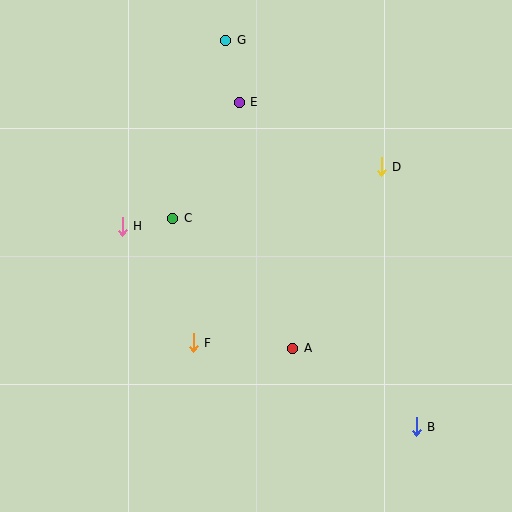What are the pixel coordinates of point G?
Point G is at (226, 40).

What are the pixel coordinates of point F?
Point F is at (193, 343).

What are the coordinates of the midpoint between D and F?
The midpoint between D and F is at (287, 255).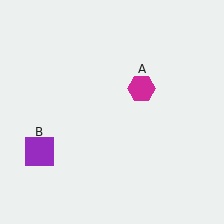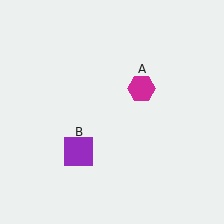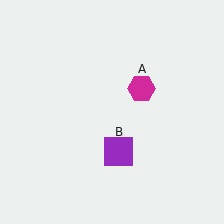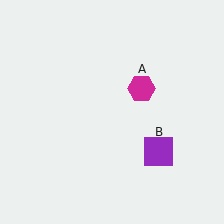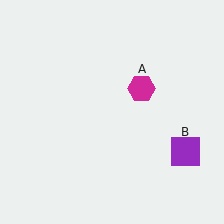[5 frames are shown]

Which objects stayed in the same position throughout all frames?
Magenta hexagon (object A) remained stationary.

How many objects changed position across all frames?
1 object changed position: purple square (object B).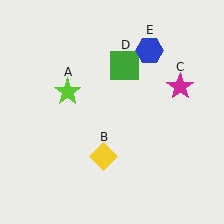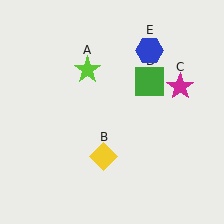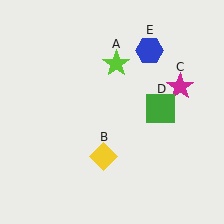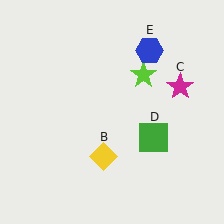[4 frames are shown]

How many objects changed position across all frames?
2 objects changed position: lime star (object A), green square (object D).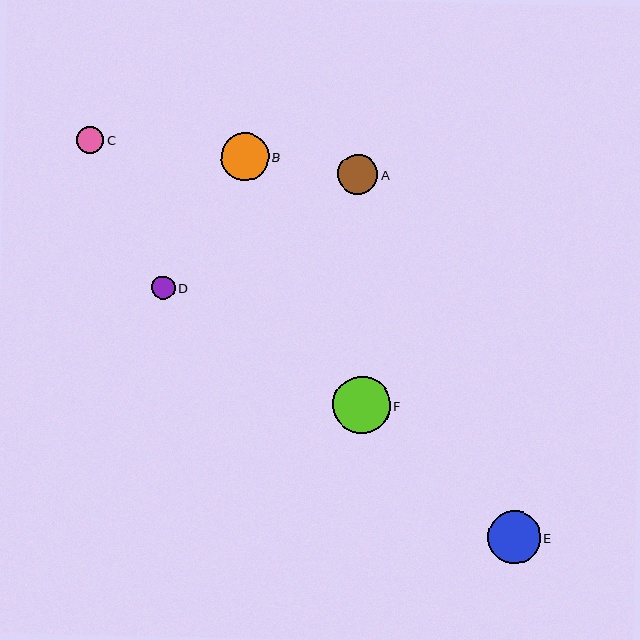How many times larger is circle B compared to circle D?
Circle B is approximately 2.1 times the size of circle D.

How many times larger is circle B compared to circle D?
Circle B is approximately 2.1 times the size of circle D.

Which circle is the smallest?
Circle D is the smallest with a size of approximately 23 pixels.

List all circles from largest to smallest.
From largest to smallest: F, E, B, A, C, D.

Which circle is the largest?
Circle F is the largest with a size of approximately 57 pixels.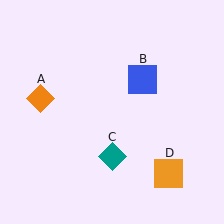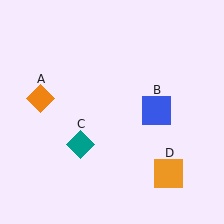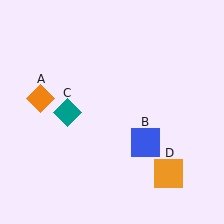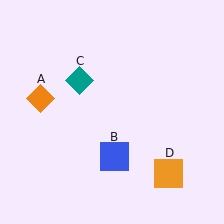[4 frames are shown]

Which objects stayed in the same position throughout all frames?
Orange diamond (object A) and orange square (object D) remained stationary.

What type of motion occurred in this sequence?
The blue square (object B), teal diamond (object C) rotated clockwise around the center of the scene.